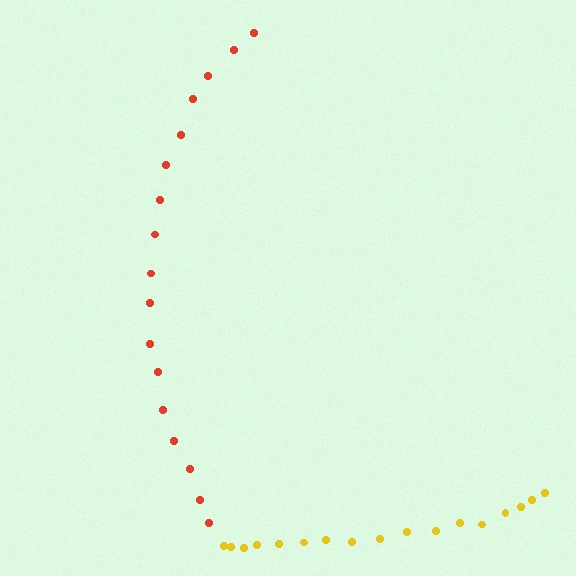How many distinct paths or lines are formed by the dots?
There are 2 distinct paths.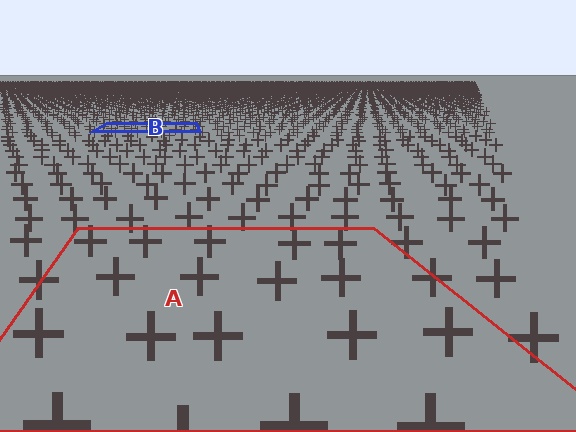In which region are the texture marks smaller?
The texture marks are smaller in region B, because it is farther away.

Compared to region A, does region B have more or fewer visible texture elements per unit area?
Region B has more texture elements per unit area — they are packed more densely because it is farther away.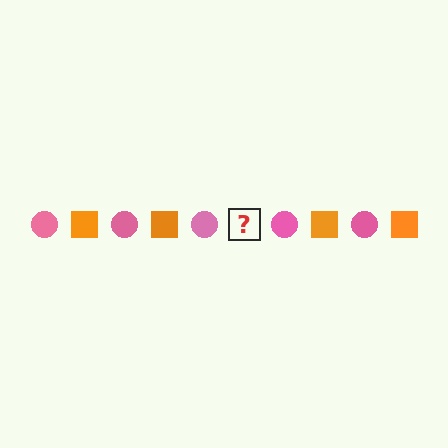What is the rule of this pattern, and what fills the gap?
The rule is that the pattern alternates between pink circle and orange square. The gap should be filled with an orange square.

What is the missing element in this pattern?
The missing element is an orange square.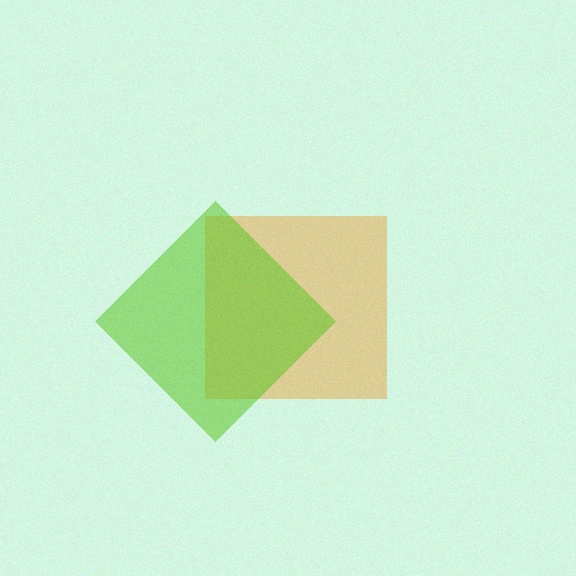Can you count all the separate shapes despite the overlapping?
Yes, there are 2 separate shapes.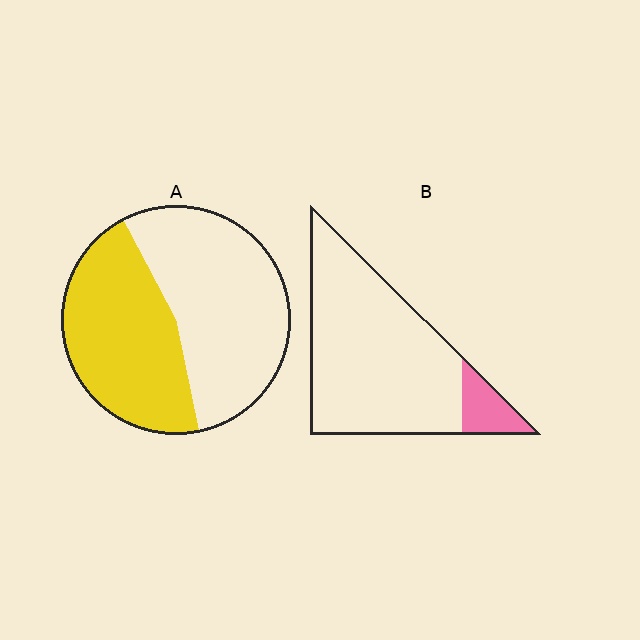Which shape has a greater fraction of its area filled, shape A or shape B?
Shape A.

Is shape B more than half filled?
No.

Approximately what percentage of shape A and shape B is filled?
A is approximately 45% and B is approximately 10%.